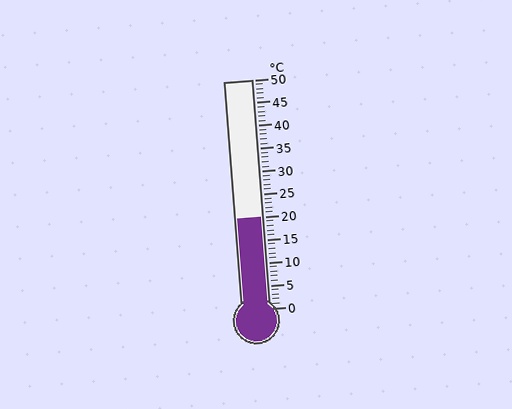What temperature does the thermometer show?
The thermometer shows approximately 20°C.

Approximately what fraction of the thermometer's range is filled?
The thermometer is filled to approximately 40% of its range.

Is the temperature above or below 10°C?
The temperature is above 10°C.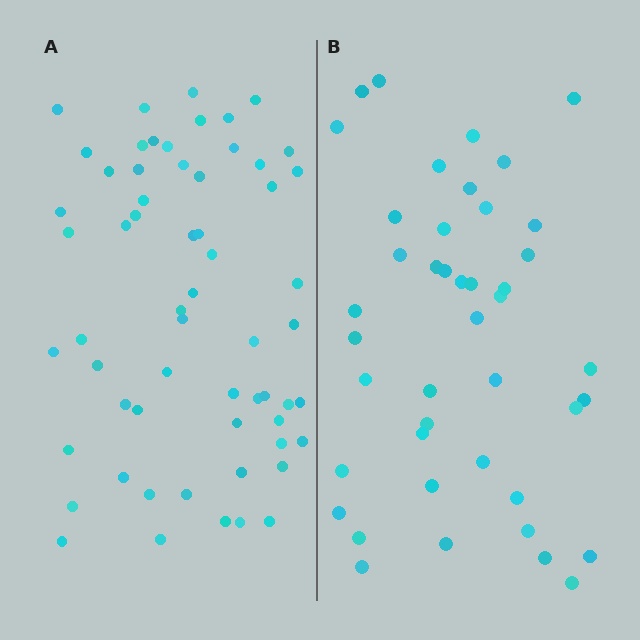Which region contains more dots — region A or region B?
Region A (the left region) has more dots.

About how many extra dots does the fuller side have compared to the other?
Region A has approximately 15 more dots than region B.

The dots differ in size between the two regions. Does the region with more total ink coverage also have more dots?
No. Region B has more total ink coverage because its dots are larger, but region A actually contains more individual dots. Total area can be misleading — the number of items is what matters here.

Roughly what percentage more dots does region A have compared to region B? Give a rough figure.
About 40% more.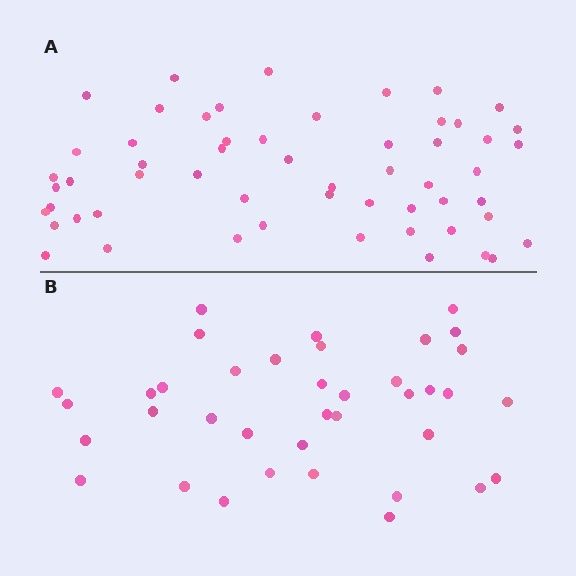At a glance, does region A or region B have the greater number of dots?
Region A (the top region) has more dots.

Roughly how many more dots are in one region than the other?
Region A has approximately 20 more dots than region B.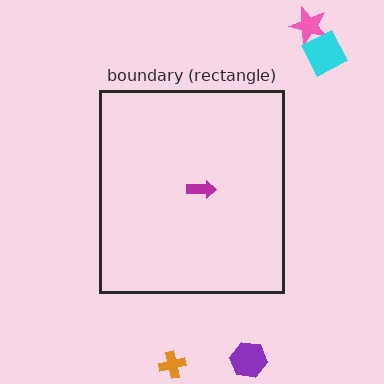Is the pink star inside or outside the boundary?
Outside.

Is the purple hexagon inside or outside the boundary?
Outside.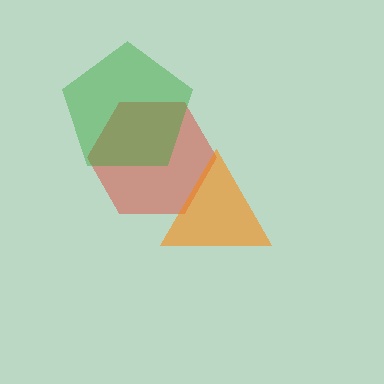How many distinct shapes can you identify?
There are 3 distinct shapes: a red hexagon, an orange triangle, a green pentagon.